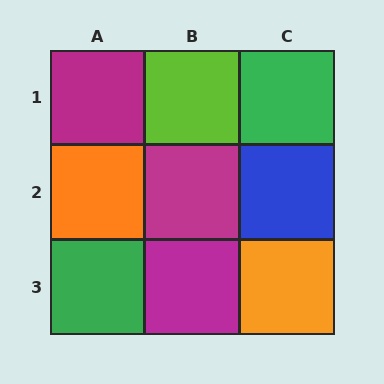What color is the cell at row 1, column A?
Magenta.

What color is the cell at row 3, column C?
Orange.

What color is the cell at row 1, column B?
Lime.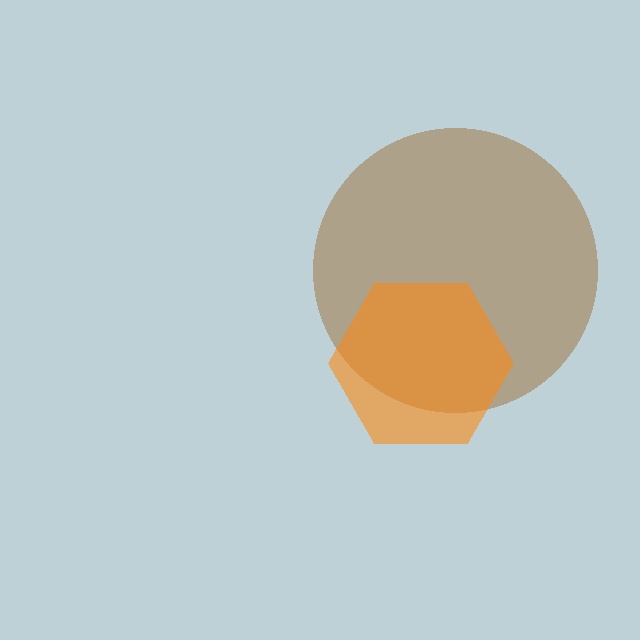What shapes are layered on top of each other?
The layered shapes are: a brown circle, an orange hexagon.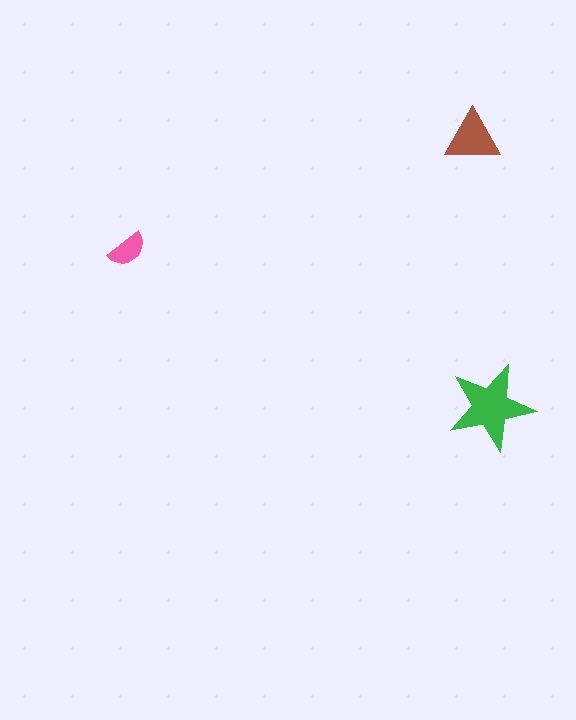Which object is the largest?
The green star.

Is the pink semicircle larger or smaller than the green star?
Smaller.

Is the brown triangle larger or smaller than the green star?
Smaller.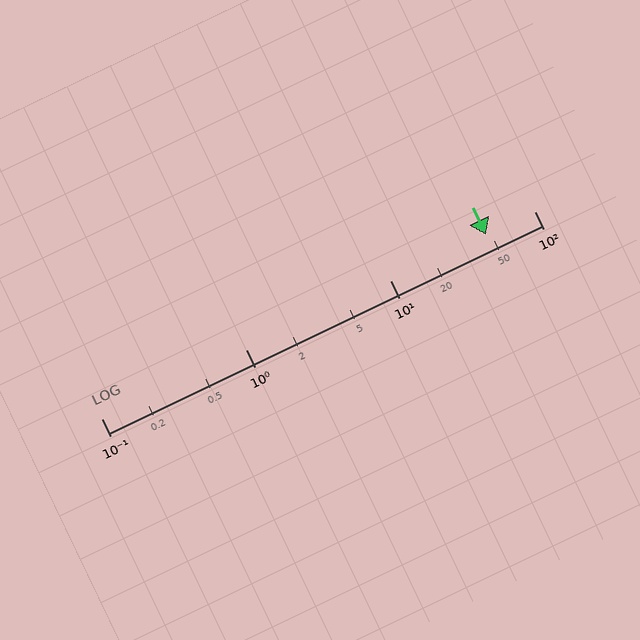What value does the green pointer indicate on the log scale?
The pointer indicates approximately 46.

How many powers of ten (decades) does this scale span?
The scale spans 3 decades, from 0.1 to 100.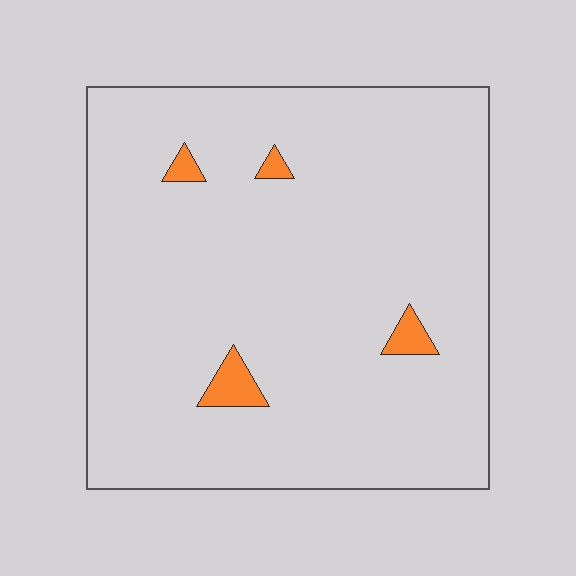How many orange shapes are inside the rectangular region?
4.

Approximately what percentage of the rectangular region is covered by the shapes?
Approximately 5%.